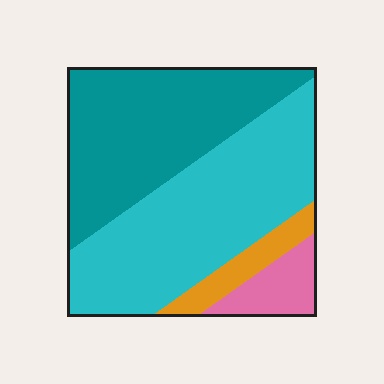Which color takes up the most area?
Cyan, at roughly 45%.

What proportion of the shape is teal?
Teal covers about 40% of the shape.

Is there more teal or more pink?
Teal.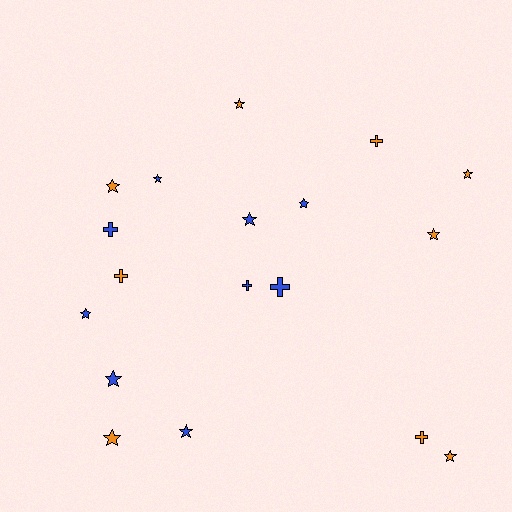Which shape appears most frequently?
Star, with 12 objects.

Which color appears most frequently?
Blue, with 9 objects.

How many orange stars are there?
There are 6 orange stars.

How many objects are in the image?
There are 18 objects.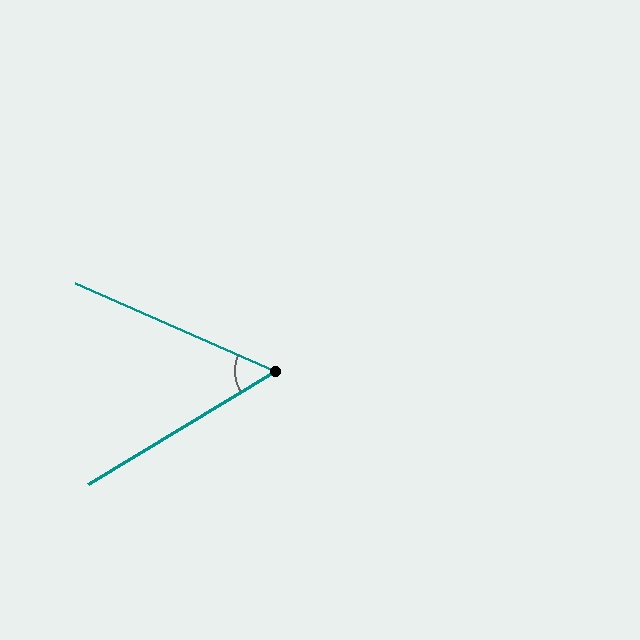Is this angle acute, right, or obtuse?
It is acute.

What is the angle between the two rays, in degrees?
Approximately 55 degrees.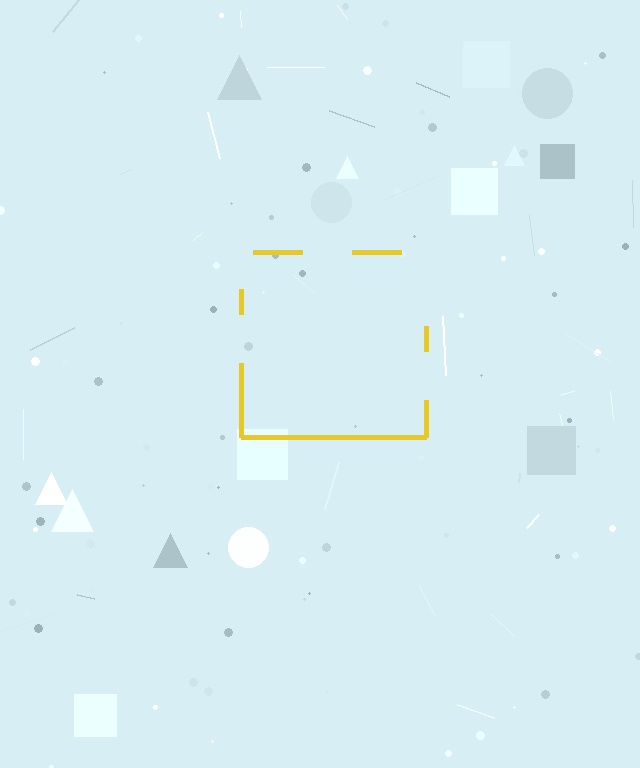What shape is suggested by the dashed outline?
The dashed outline suggests a square.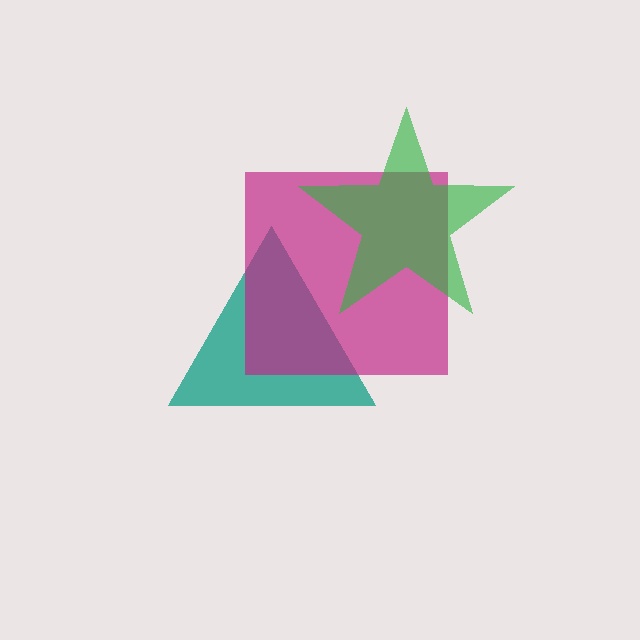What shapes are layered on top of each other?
The layered shapes are: a teal triangle, a magenta square, a green star.